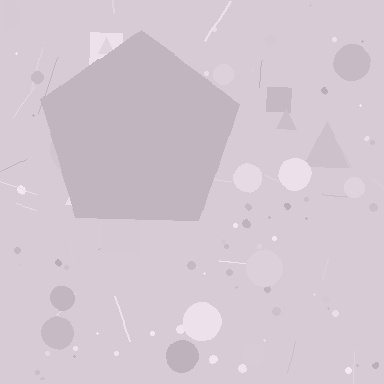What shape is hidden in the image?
A pentagon is hidden in the image.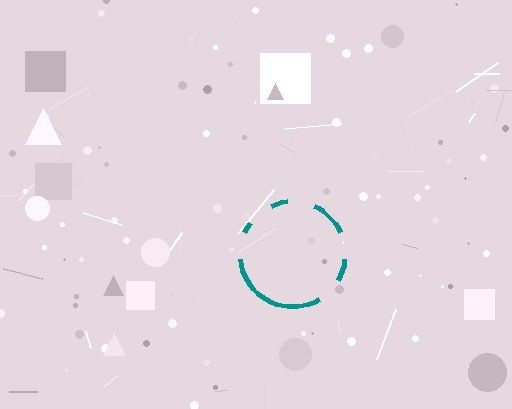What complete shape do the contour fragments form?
The contour fragments form a circle.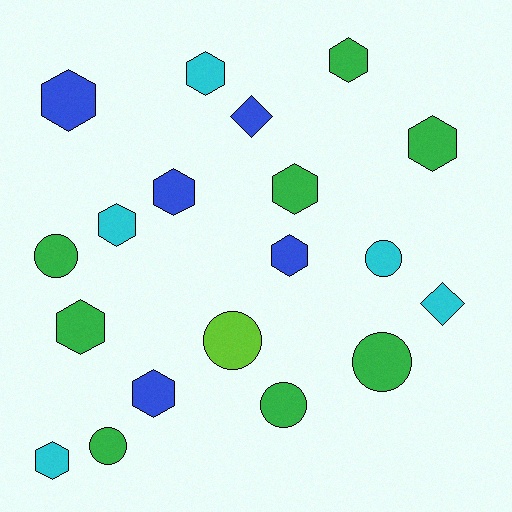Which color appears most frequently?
Green, with 8 objects.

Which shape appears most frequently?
Hexagon, with 11 objects.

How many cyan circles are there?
There is 1 cyan circle.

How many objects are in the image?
There are 19 objects.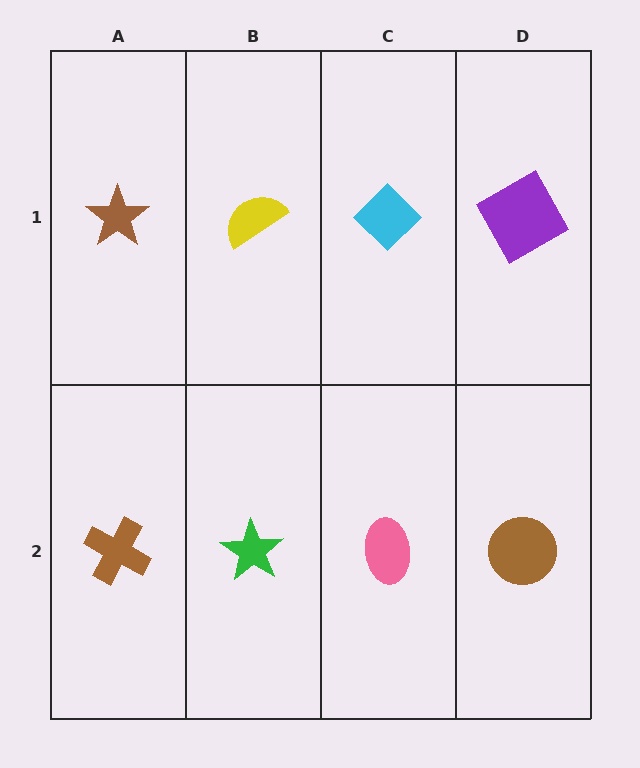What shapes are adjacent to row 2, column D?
A purple square (row 1, column D), a pink ellipse (row 2, column C).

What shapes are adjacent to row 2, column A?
A brown star (row 1, column A), a green star (row 2, column B).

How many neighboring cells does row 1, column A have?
2.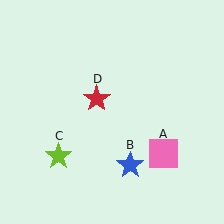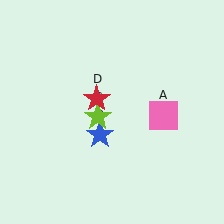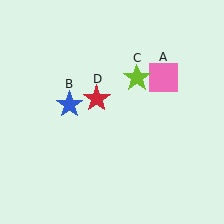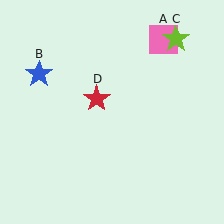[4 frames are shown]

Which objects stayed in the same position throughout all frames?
Red star (object D) remained stationary.